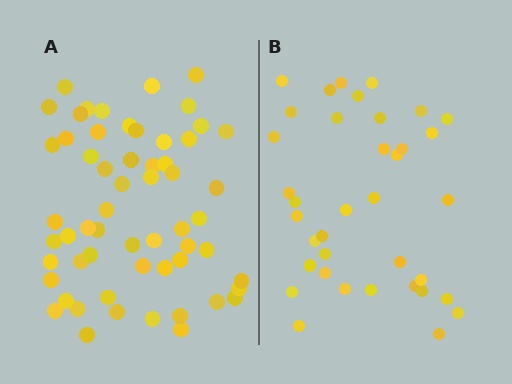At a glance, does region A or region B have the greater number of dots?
Region A (the left region) has more dots.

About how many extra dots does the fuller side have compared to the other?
Region A has approximately 20 more dots than region B.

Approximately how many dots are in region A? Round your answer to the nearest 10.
About 60 dots. (The exact count is 58, which rounds to 60.)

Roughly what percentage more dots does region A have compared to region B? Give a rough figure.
About 55% more.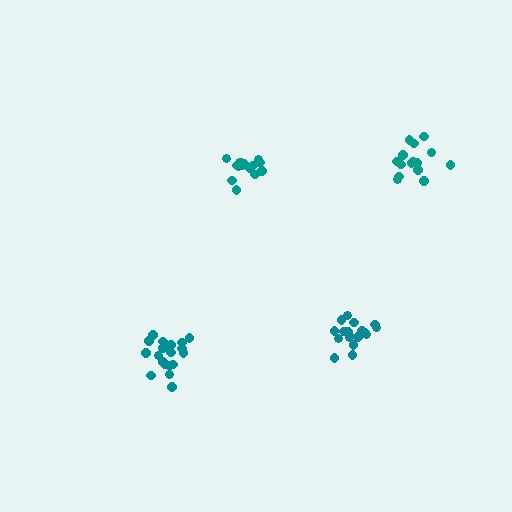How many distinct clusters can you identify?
There are 4 distinct clusters.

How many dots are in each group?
Group 1: 15 dots, Group 2: 18 dots, Group 3: 19 dots, Group 4: 16 dots (68 total).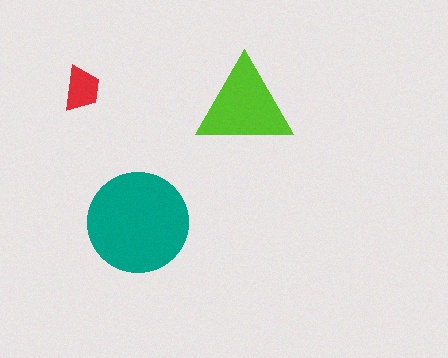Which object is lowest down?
The teal circle is bottommost.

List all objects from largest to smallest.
The teal circle, the lime triangle, the red trapezoid.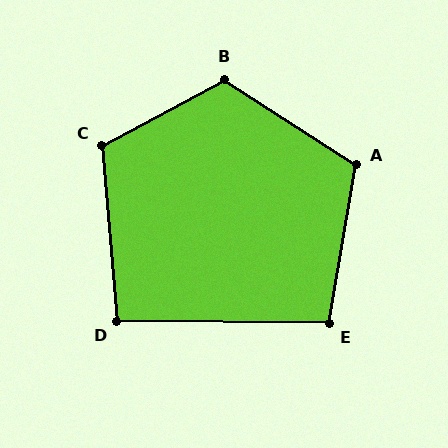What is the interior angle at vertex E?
Approximately 99 degrees (obtuse).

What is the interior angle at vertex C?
Approximately 114 degrees (obtuse).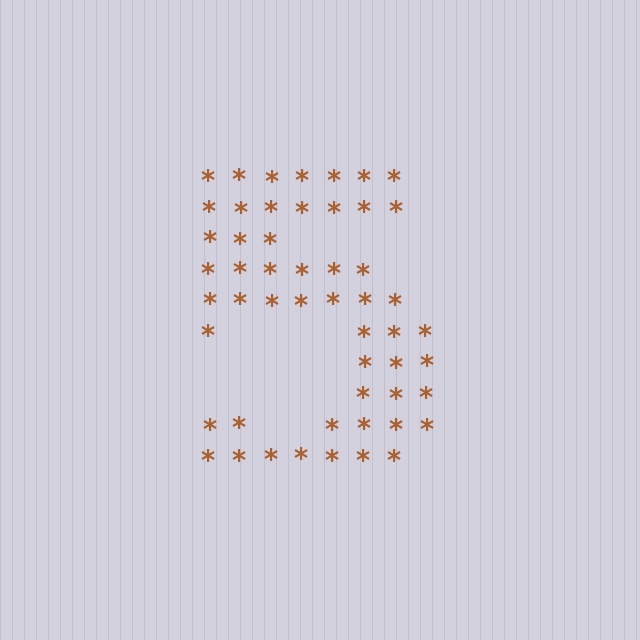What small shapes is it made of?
It is made of small asterisks.